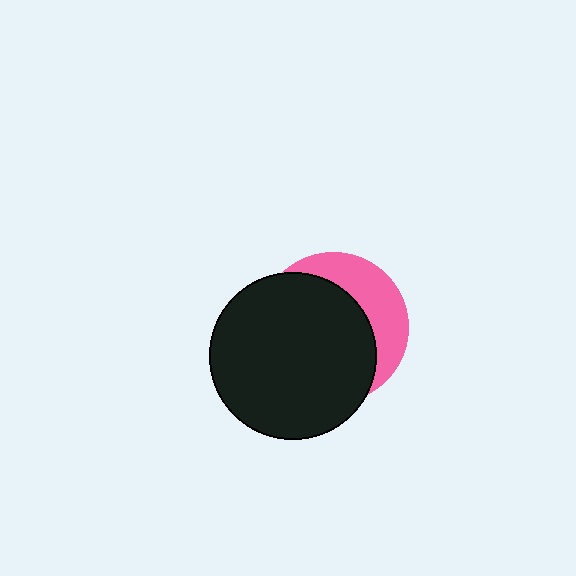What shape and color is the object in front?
The object in front is a black circle.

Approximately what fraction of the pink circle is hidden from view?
Roughly 68% of the pink circle is hidden behind the black circle.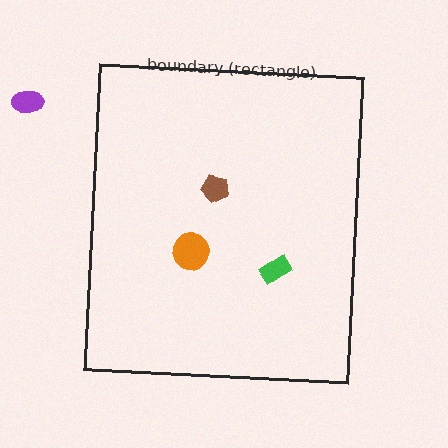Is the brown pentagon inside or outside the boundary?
Inside.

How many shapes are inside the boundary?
3 inside, 1 outside.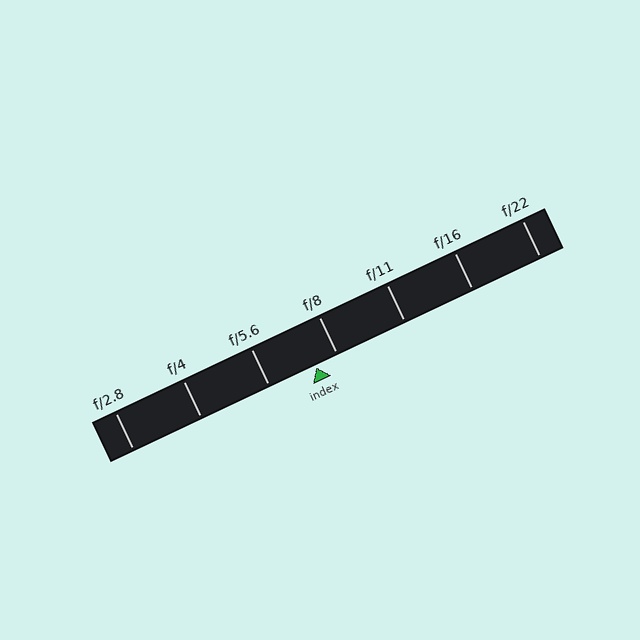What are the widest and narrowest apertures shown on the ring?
The widest aperture shown is f/2.8 and the narrowest is f/22.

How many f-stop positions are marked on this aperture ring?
There are 7 f-stop positions marked.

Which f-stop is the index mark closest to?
The index mark is closest to f/8.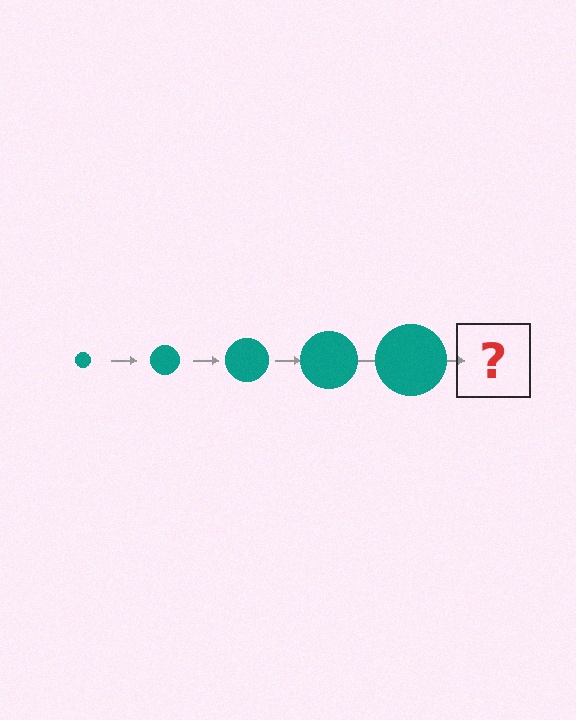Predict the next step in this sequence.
The next step is a teal circle, larger than the previous one.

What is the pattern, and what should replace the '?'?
The pattern is that the circle gets progressively larger each step. The '?' should be a teal circle, larger than the previous one.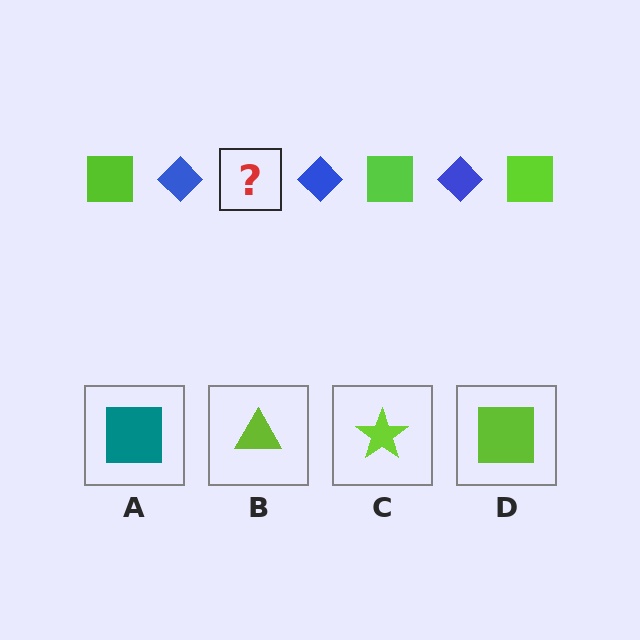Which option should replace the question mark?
Option D.